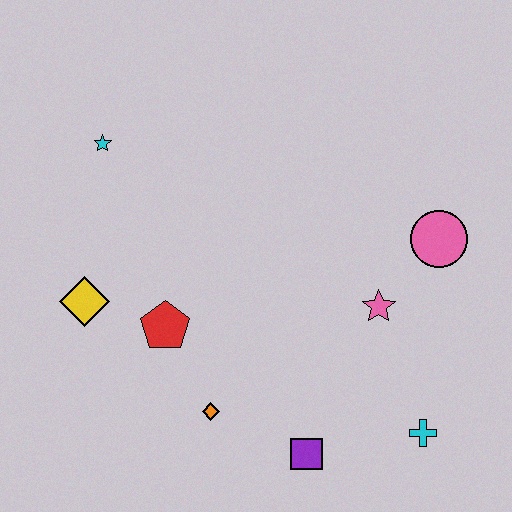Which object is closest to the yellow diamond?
The red pentagon is closest to the yellow diamond.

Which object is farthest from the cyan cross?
The cyan star is farthest from the cyan cross.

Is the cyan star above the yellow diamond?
Yes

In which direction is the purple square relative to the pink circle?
The purple square is below the pink circle.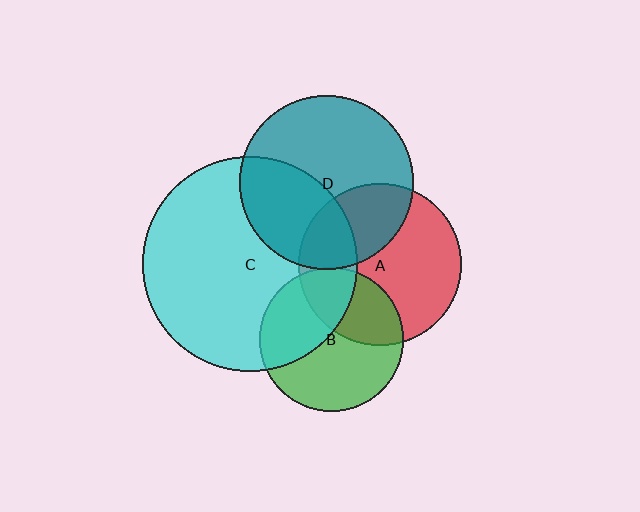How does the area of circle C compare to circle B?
Approximately 2.2 times.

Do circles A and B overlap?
Yes.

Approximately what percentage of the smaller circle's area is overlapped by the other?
Approximately 35%.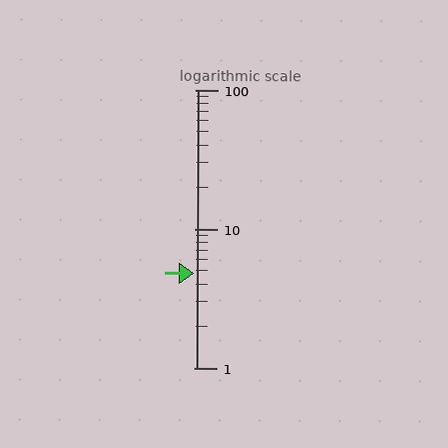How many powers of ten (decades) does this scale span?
The scale spans 2 decades, from 1 to 100.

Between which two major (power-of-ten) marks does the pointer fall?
The pointer is between 1 and 10.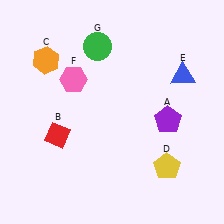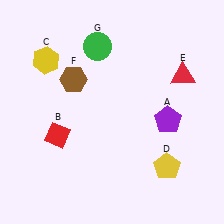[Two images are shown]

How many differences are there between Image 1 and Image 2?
There are 3 differences between the two images.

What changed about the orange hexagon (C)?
In Image 1, C is orange. In Image 2, it changed to yellow.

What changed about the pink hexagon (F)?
In Image 1, F is pink. In Image 2, it changed to brown.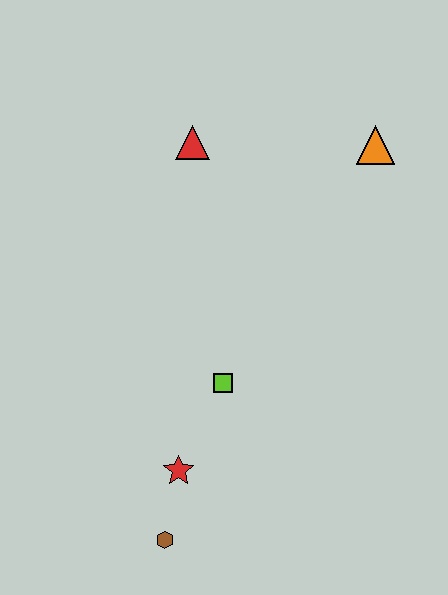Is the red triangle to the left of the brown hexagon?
No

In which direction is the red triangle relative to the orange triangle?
The red triangle is to the left of the orange triangle.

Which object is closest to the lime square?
The red star is closest to the lime square.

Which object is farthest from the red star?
The orange triangle is farthest from the red star.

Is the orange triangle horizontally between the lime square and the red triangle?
No